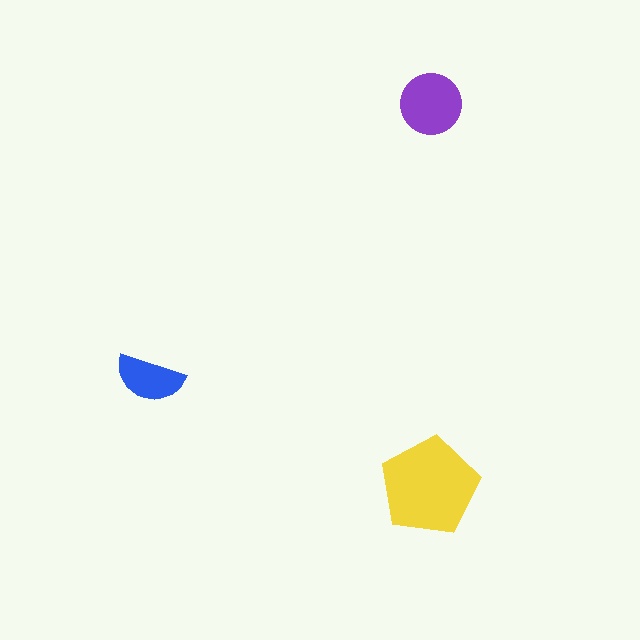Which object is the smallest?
The blue semicircle.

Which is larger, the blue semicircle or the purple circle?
The purple circle.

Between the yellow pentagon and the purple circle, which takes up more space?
The yellow pentagon.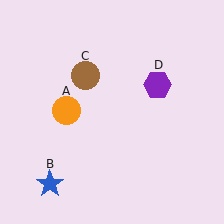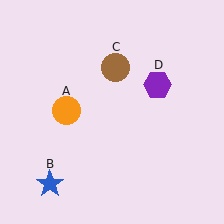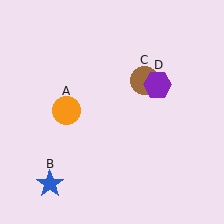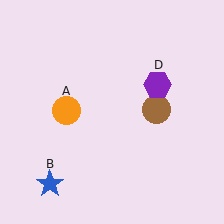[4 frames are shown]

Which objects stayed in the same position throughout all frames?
Orange circle (object A) and blue star (object B) and purple hexagon (object D) remained stationary.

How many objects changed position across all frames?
1 object changed position: brown circle (object C).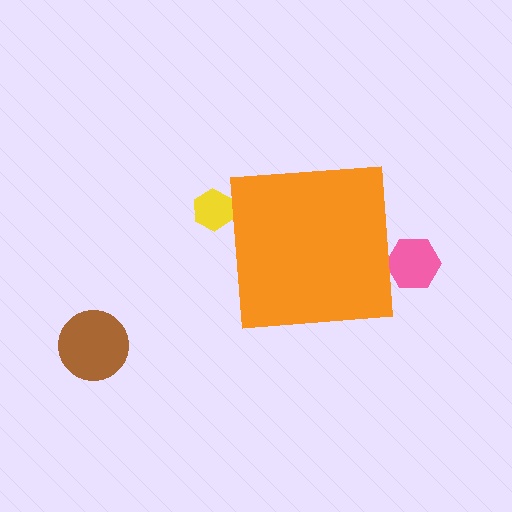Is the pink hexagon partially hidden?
Yes, the pink hexagon is partially hidden behind the orange square.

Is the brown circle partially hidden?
No, the brown circle is fully visible.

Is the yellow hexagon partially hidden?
Yes, the yellow hexagon is partially hidden behind the orange square.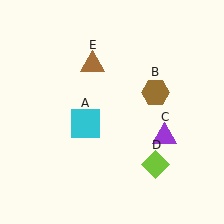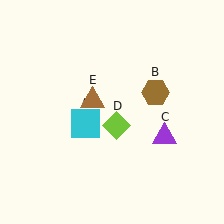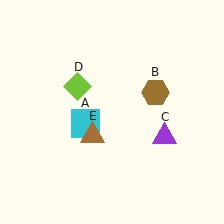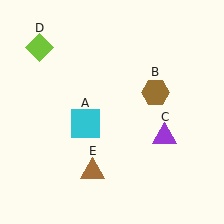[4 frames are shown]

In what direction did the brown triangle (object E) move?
The brown triangle (object E) moved down.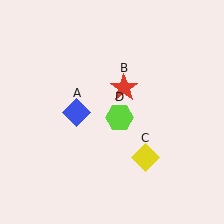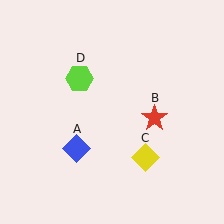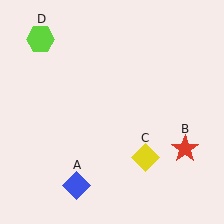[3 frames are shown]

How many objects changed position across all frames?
3 objects changed position: blue diamond (object A), red star (object B), lime hexagon (object D).